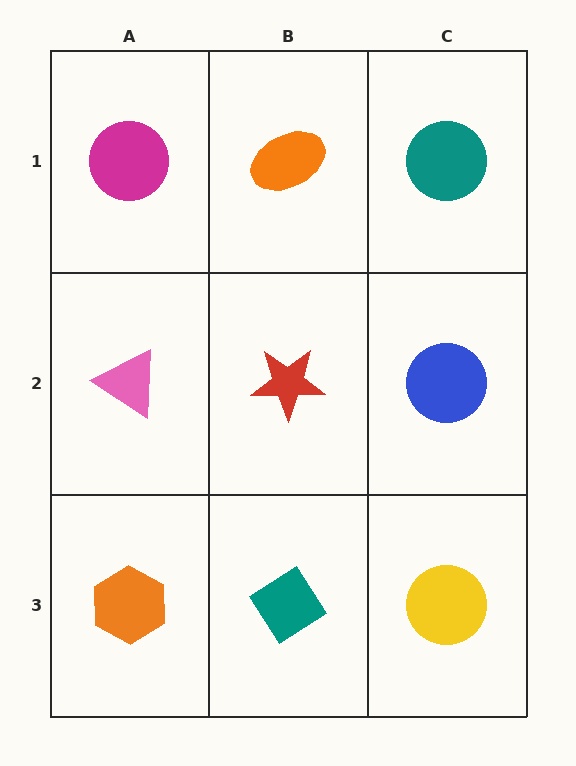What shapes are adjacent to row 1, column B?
A red star (row 2, column B), a magenta circle (row 1, column A), a teal circle (row 1, column C).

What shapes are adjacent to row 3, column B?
A red star (row 2, column B), an orange hexagon (row 3, column A), a yellow circle (row 3, column C).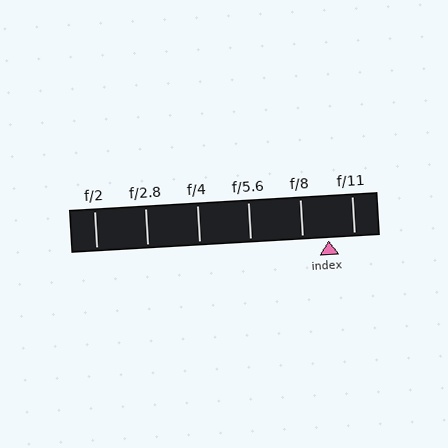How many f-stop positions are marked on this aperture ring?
There are 6 f-stop positions marked.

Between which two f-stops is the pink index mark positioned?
The index mark is between f/8 and f/11.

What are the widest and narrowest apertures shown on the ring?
The widest aperture shown is f/2 and the narrowest is f/11.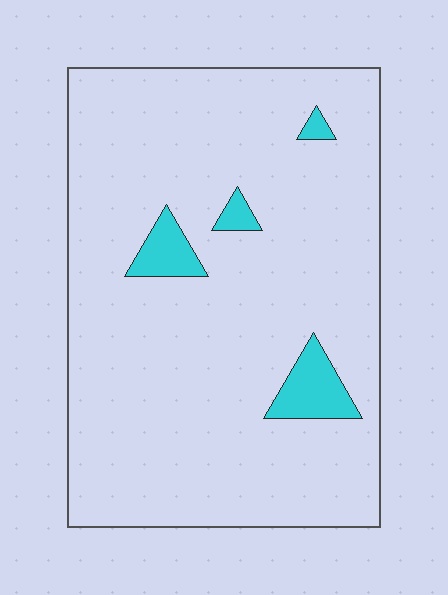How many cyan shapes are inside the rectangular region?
4.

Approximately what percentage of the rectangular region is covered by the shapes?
Approximately 5%.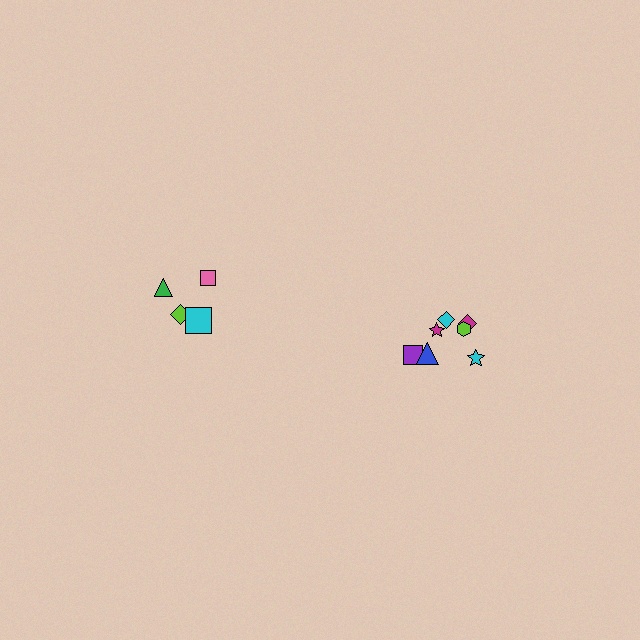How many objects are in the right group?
There are 7 objects.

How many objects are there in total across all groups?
There are 11 objects.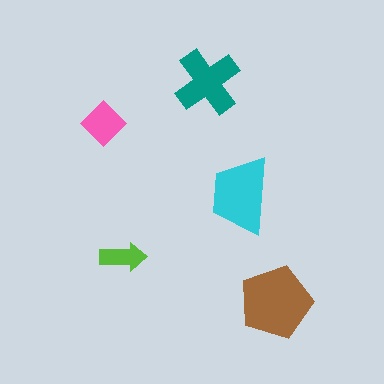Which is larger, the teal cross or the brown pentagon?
The brown pentagon.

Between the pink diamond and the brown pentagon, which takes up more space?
The brown pentagon.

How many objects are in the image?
There are 5 objects in the image.